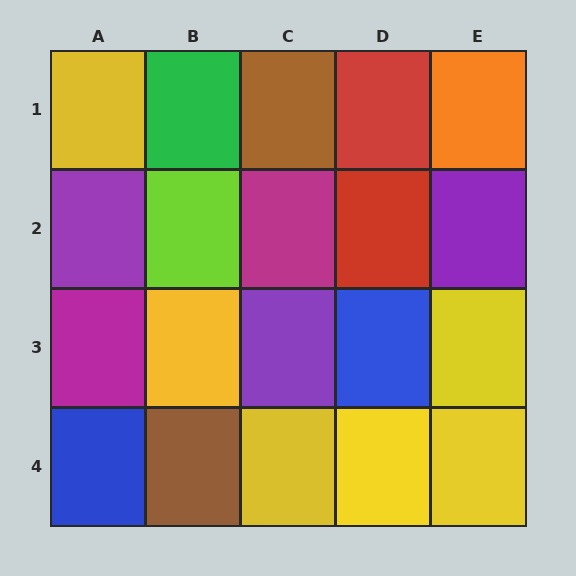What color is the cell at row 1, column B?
Green.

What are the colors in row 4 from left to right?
Blue, brown, yellow, yellow, yellow.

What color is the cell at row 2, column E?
Purple.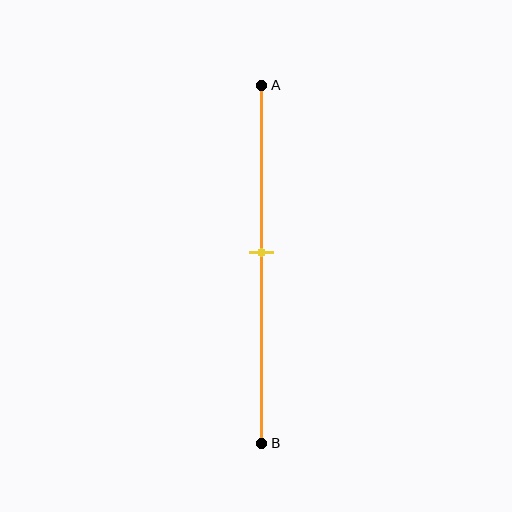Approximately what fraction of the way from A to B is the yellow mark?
The yellow mark is approximately 45% of the way from A to B.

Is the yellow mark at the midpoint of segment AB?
No, the mark is at about 45% from A, not at the 50% midpoint.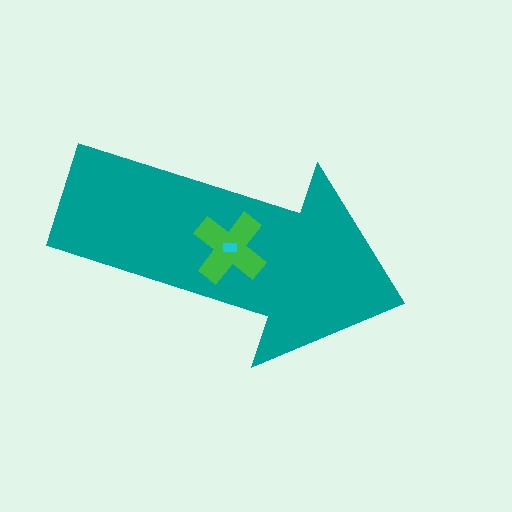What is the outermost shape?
The teal arrow.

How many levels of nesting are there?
3.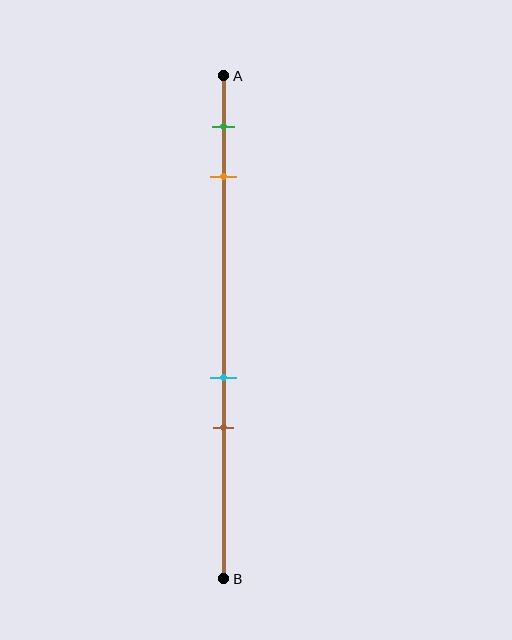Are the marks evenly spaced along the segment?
No, the marks are not evenly spaced.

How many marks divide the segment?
There are 4 marks dividing the segment.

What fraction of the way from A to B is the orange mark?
The orange mark is approximately 20% (0.2) of the way from A to B.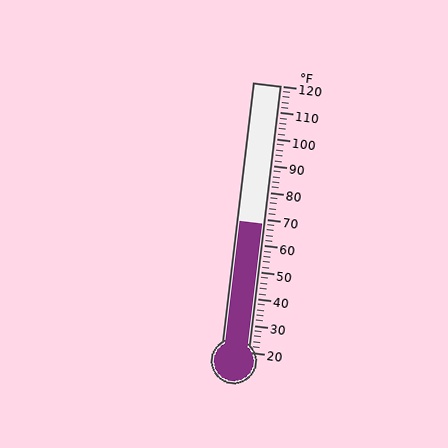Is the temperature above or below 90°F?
The temperature is below 90°F.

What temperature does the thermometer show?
The thermometer shows approximately 68°F.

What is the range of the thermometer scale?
The thermometer scale ranges from 20°F to 120°F.